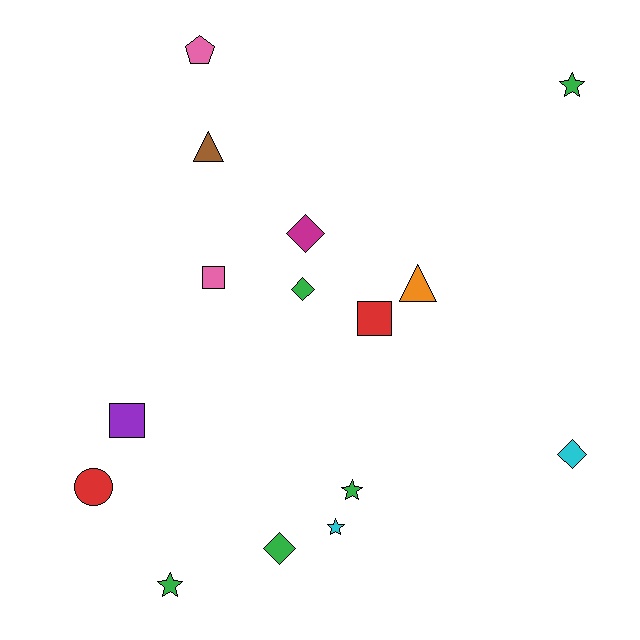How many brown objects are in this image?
There is 1 brown object.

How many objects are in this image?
There are 15 objects.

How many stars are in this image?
There are 4 stars.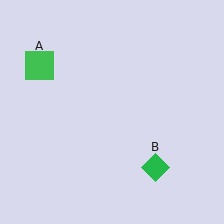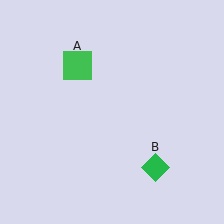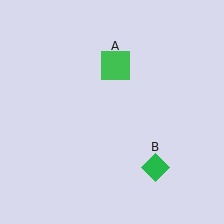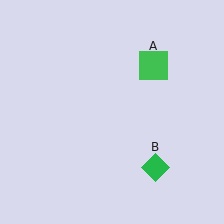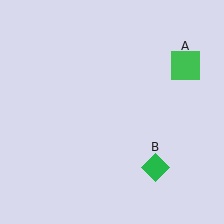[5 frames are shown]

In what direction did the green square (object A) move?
The green square (object A) moved right.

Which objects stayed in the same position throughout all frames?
Green diamond (object B) remained stationary.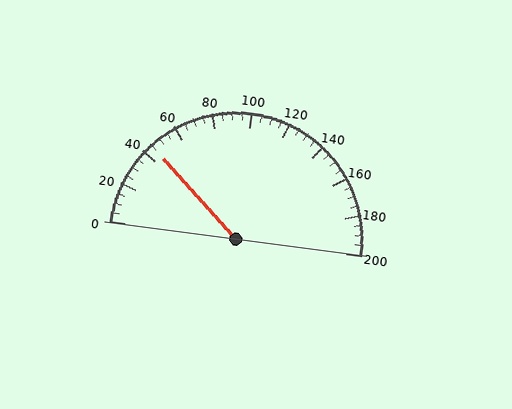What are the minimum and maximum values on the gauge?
The gauge ranges from 0 to 200.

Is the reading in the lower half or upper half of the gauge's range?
The reading is in the lower half of the range (0 to 200).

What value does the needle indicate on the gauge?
The needle indicates approximately 45.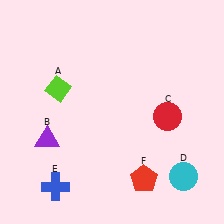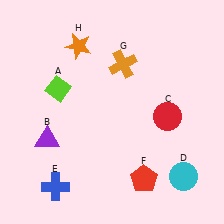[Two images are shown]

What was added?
An orange cross (G), an orange star (H) were added in Image 2.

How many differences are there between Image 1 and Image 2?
There are 2 differences between the two images.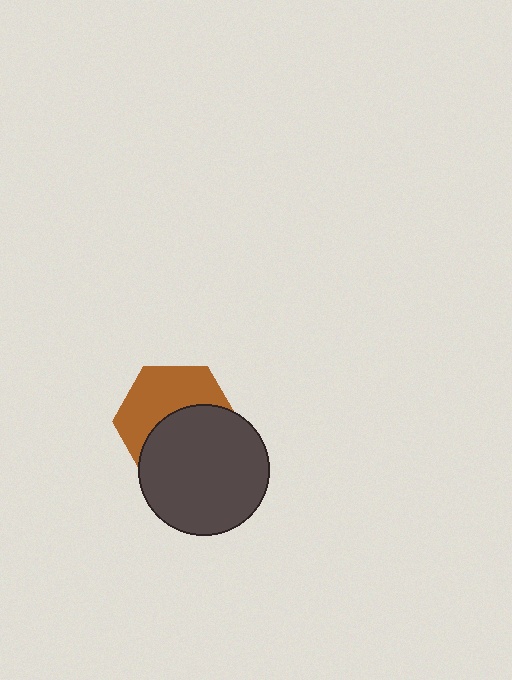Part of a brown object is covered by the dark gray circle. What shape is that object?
It is a hexagon.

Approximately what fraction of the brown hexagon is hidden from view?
Roughly 51% of the brown hexagon is hidden behind the dark gray circle.